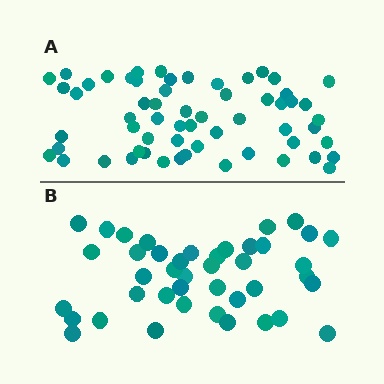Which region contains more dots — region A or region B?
Region A (the top region) has more dots.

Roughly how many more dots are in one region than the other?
Region A has approximately 20 more dots than region B.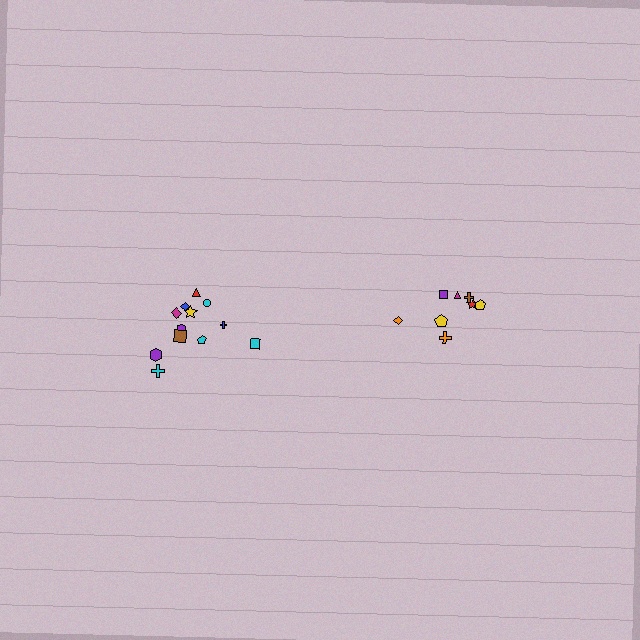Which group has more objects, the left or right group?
The left group.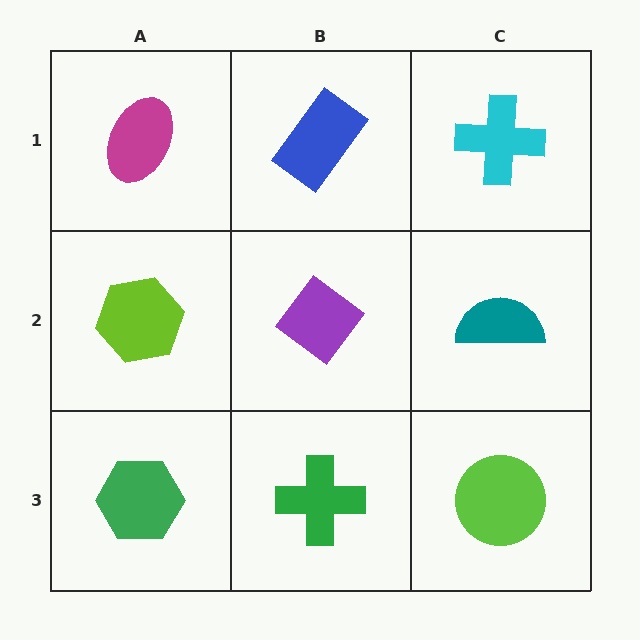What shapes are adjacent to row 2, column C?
A cyan cross (row 1, column C), a lime circle (row 3, column C), a purple diamond (row 2, column B).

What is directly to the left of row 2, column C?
A purple diamond.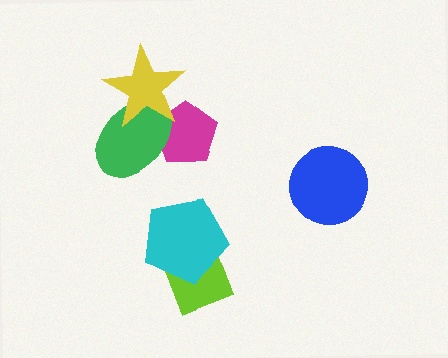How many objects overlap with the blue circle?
0 objects overlap with the blue circle.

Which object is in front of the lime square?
The cyan pentagon is in front of the lime square.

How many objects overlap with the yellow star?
2 objects overlap with the yellow star.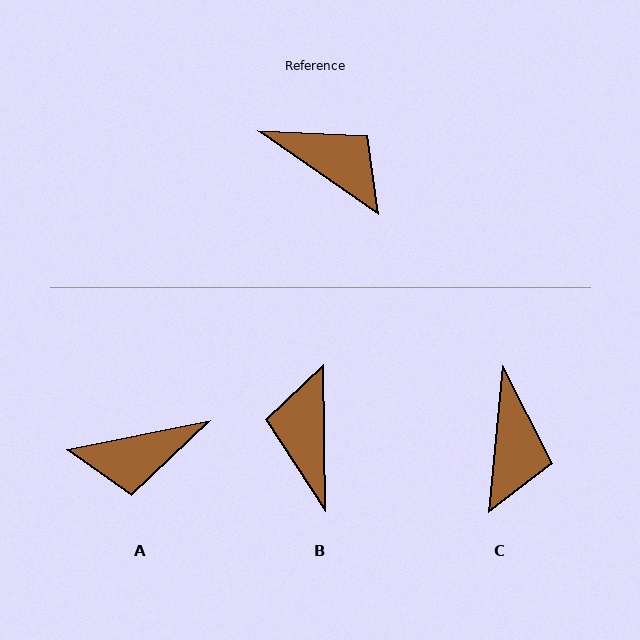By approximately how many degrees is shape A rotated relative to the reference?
Approximately 134 degrees clockwise.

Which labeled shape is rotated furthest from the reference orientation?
A, about 134 degrees away.